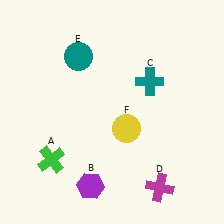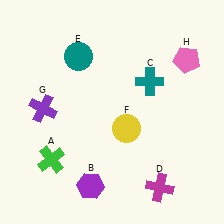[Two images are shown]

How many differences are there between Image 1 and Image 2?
There are 2 differences between the two images.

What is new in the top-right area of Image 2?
A pink pentagon (H) was added in the top-right area of Image 2.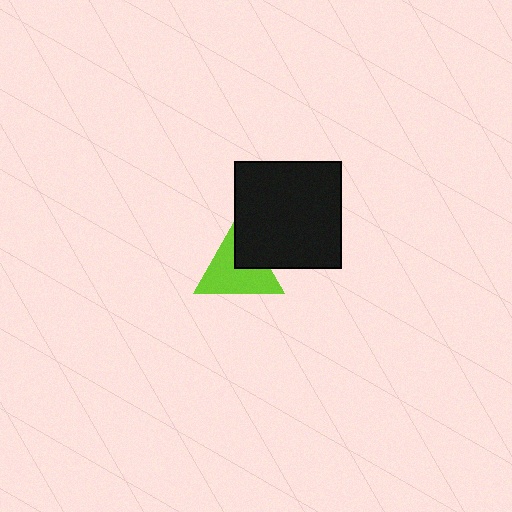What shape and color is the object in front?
The object in front is a black square.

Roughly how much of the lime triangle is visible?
Most of it is visible (roughly 68%).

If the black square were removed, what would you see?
You would see the complete lime triangle.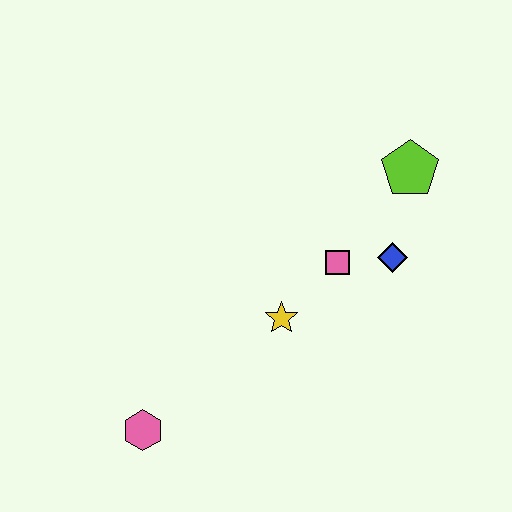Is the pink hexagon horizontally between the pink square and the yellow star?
No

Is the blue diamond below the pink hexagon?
No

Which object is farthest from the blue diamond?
The pink hexagon is farthest from the blue diamond.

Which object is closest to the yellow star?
The pink square is closest to the yellow star.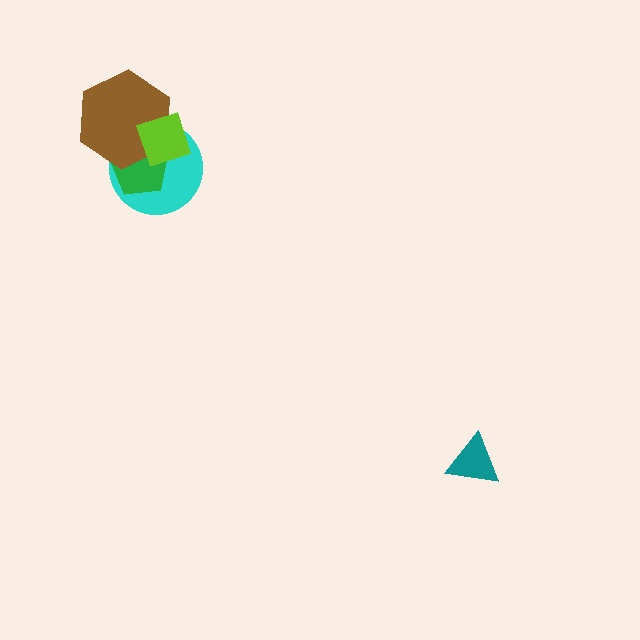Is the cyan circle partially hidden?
Yes, it is partially covered by another shape.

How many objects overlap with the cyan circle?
3 objects overlap with the cyan circle.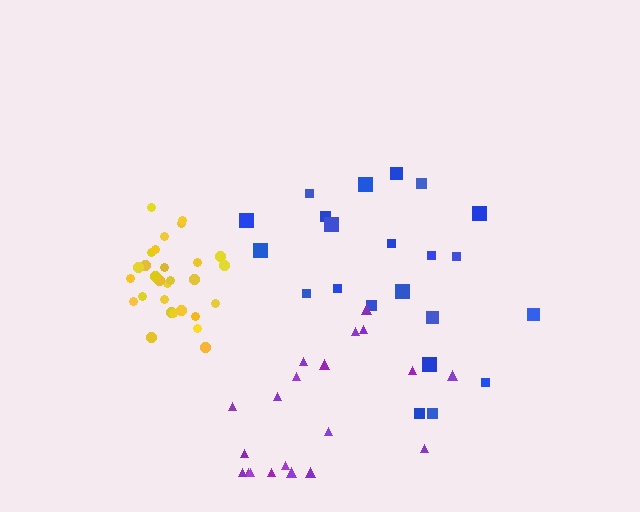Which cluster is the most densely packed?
Yellow.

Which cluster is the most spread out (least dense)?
Purple.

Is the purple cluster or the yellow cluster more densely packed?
Yellow.